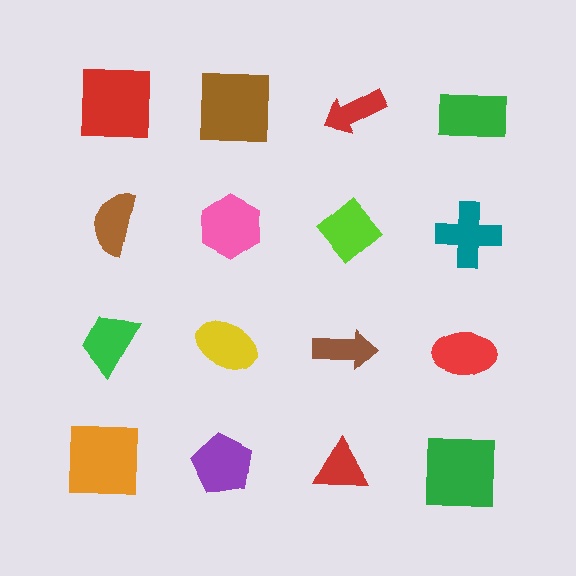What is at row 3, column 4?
A red ellipse.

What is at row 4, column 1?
An orange square.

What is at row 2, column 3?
A lime diamond.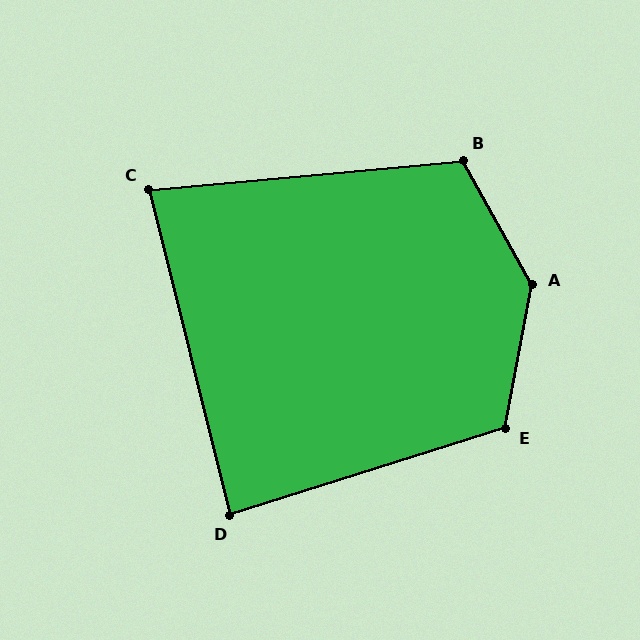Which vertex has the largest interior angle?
A, at approximately 141 degrees.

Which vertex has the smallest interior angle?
C, at approximately 81 degrees.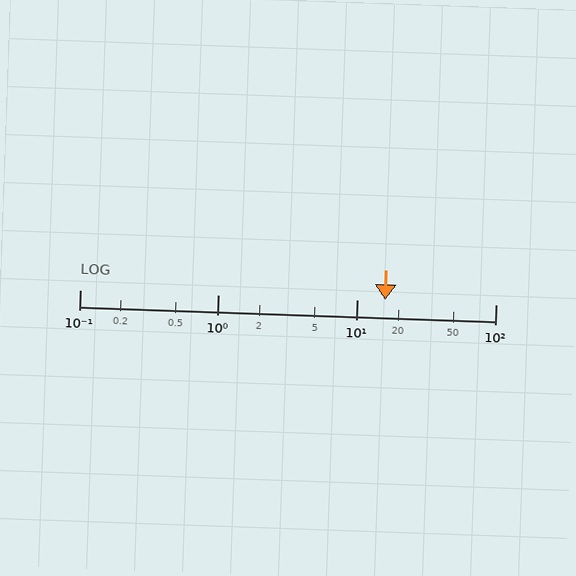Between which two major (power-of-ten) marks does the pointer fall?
The pointer is between 10 and 100.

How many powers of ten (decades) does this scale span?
The scale spans 3 decades, from 0.1 to 100.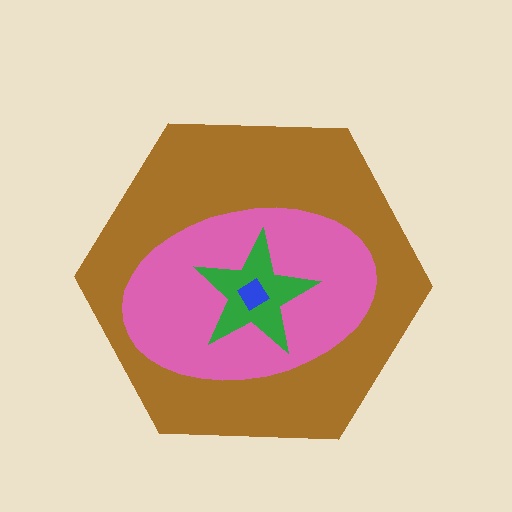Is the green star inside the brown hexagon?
Yes.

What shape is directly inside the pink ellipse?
The green star.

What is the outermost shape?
The brown hexagon.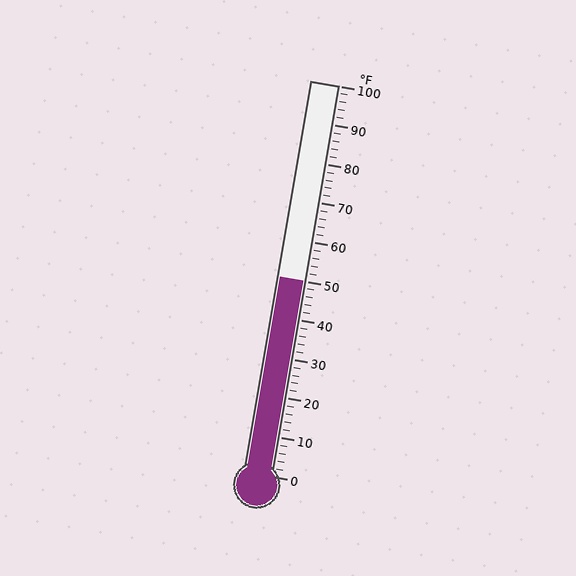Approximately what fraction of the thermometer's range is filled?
The thermometer is filled to approximately 50% of its range.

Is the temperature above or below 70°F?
The temperature is below 70°F.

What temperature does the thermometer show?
The thermometer shows approximately 50°F.